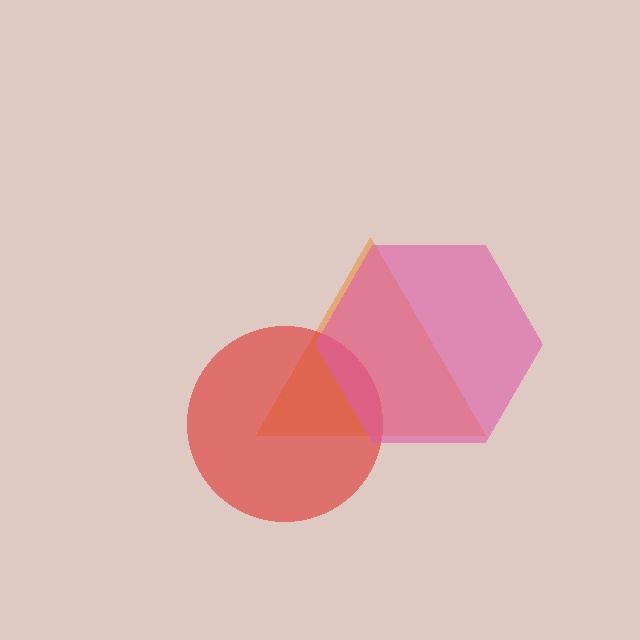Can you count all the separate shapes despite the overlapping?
Yes, there are 3 separate shapes.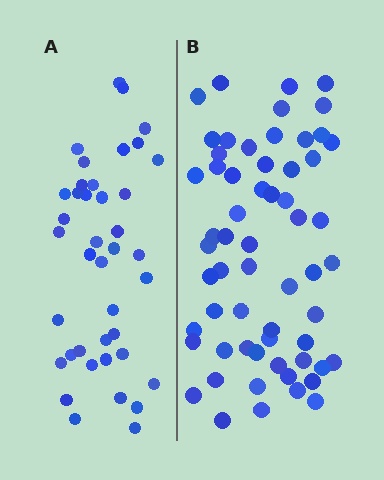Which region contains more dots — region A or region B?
Region B (the right region) has more dots.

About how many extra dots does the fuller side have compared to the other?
Region B has approximately 20 more dots than region A.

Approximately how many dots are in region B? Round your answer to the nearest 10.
About 60 dots.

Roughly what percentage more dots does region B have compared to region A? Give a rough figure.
About 50% more.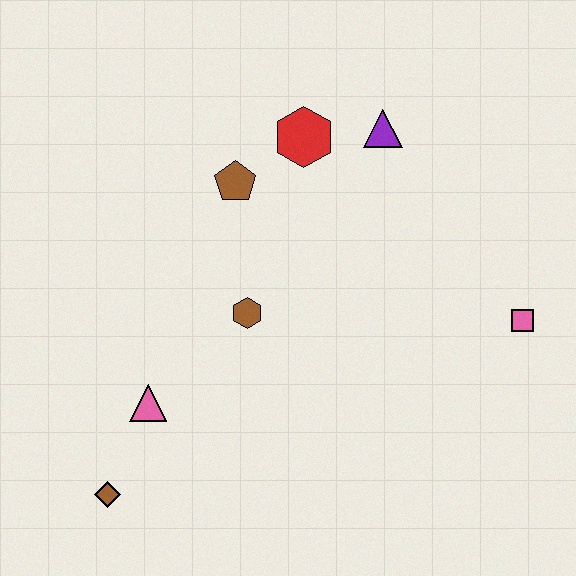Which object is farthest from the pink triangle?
The pink square is farthest from the pink triangle.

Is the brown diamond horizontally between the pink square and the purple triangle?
No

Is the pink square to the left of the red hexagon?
No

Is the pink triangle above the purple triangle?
No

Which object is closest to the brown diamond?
The pink triangle is closest to the brown diamond.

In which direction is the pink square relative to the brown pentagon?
The pink square is to the right of the brown pentagon.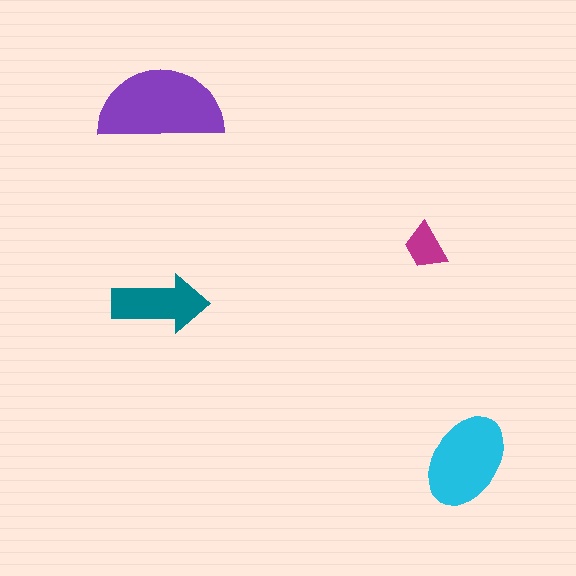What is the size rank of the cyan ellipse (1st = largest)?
2nd.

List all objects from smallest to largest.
The magenta trapezoid, the teal arrow, the cyan ellipse, the purple semicircle.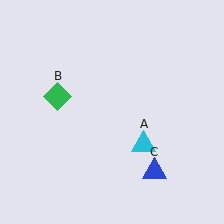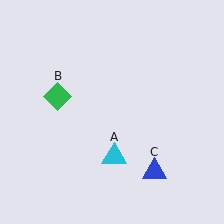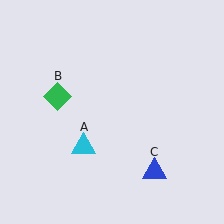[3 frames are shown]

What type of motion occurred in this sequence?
The cyan triangle (object A) rotated clockwise around the center of the scene.